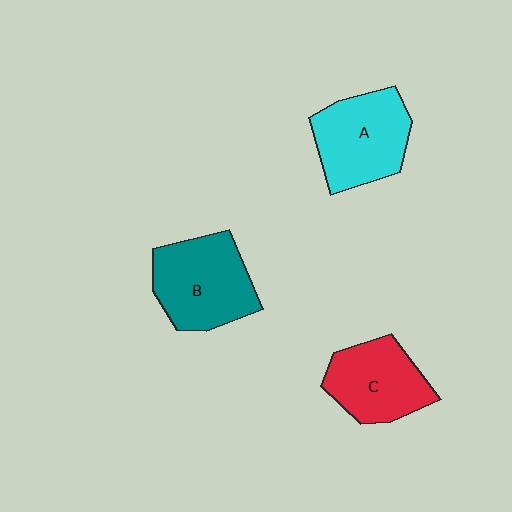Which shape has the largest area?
Shape B (teal).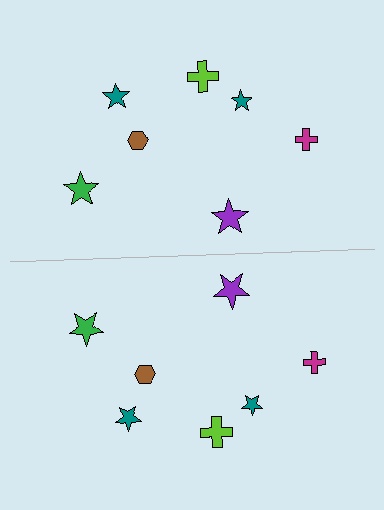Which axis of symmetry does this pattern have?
The pattern has a horizontal axis of symmetry running through the center of the image.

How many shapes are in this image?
There are 14 shapes in this image.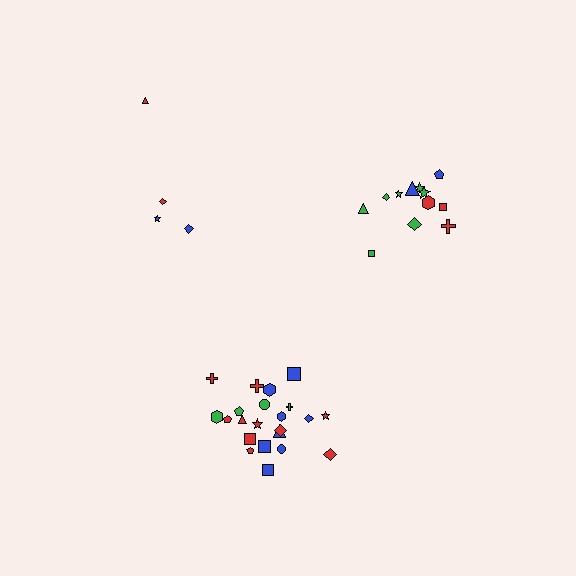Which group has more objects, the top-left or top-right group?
The top-right group.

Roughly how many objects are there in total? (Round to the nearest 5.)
Roughly 40 objects in total.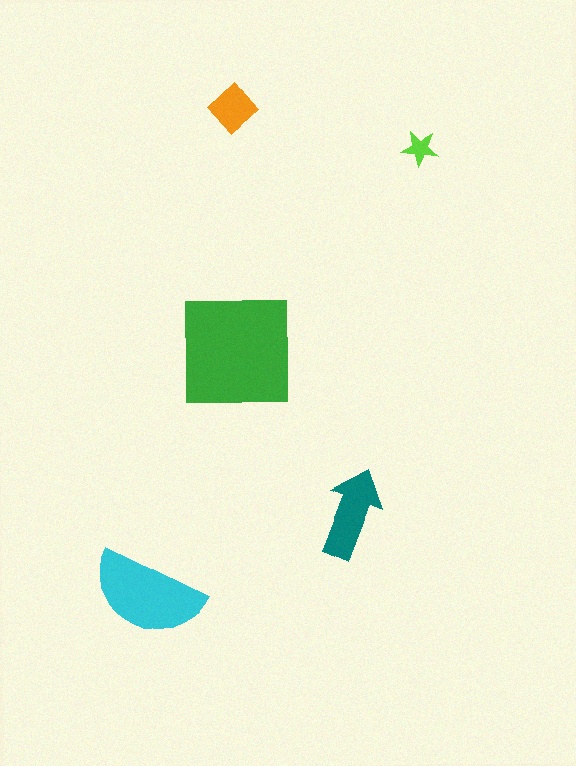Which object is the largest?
The green square.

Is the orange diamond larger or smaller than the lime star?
Larger.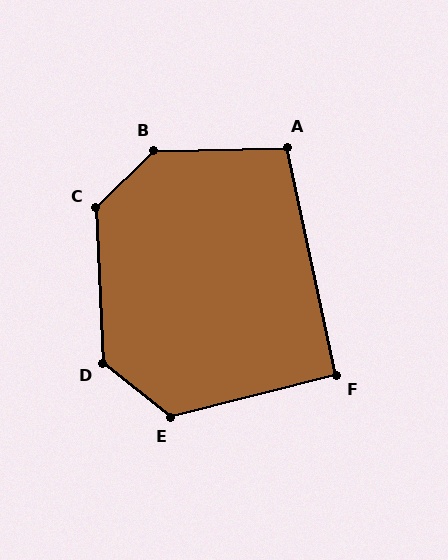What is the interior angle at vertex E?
Approximately 127 degrees (obtuse).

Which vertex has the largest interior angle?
B, at approximately 137 degrees.